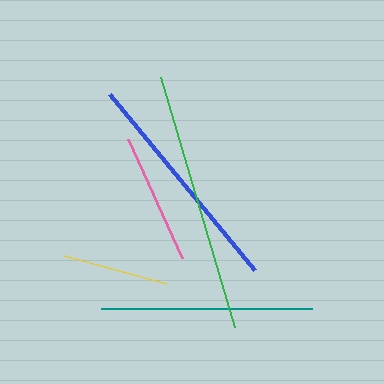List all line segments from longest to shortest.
From longest to shortest: green, blue, teal, pink, yellow.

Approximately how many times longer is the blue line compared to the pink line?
The blue line is approximately 1.8 times the length of the pink line.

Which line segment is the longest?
The green line is the longest at approximately 261 pixels.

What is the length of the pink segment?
The pink segment is approximately 130 pixels long.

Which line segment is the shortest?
The yellow line is the shortest at approximately 105 pixels.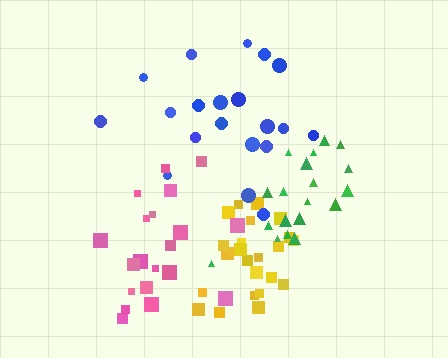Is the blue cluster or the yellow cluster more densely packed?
Yellow.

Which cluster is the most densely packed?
Yellow.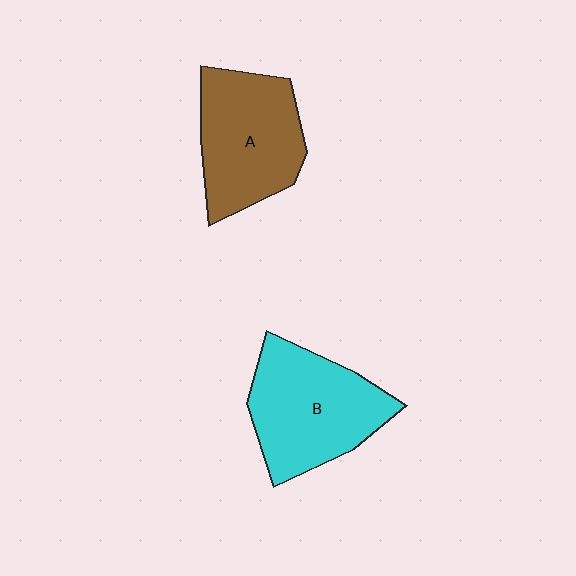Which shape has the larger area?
Shape B (cyan).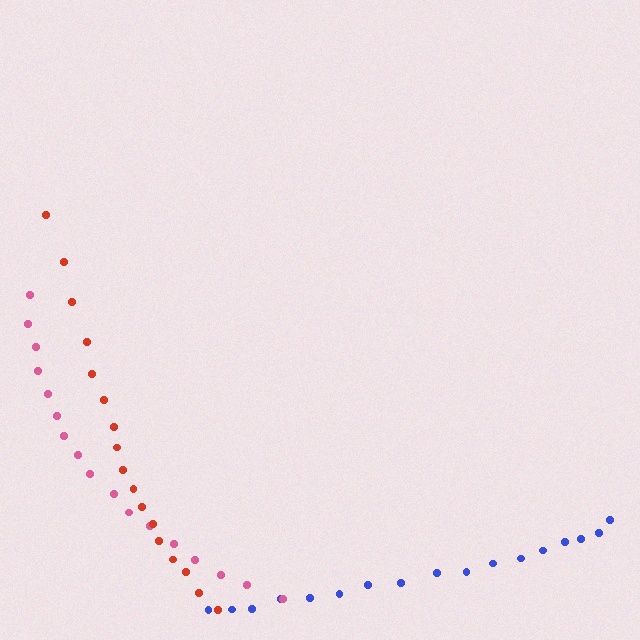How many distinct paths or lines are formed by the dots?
There are 3 distinct paths.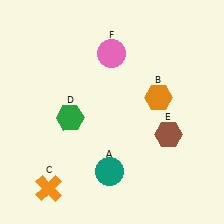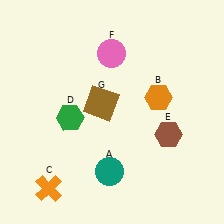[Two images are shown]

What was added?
A brown square (G) was added in Image 2.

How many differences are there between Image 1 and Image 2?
There is 1 difference between the two images.